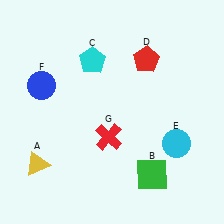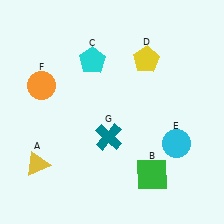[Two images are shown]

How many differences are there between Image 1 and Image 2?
There are 3 differences between the two images.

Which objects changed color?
D changed from red to yellow. F changed from blue to orange. G changed from red to teal.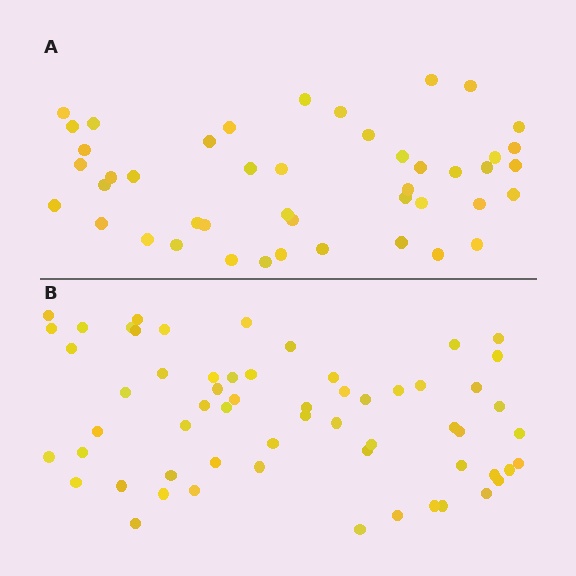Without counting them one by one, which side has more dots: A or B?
Region B (the bottom region) has more dots.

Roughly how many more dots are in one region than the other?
Region B has approximately 15 more dots than region A.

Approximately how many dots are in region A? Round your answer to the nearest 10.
About 40 dots. (The exact count is 45, which rounds to 40.)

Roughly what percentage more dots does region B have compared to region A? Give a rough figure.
About 35% more.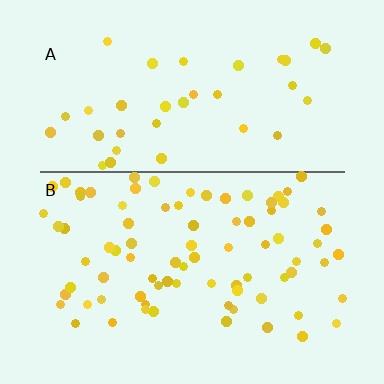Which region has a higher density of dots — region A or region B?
B (the bottom).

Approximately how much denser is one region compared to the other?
Approximately 2.1× — region B over region A.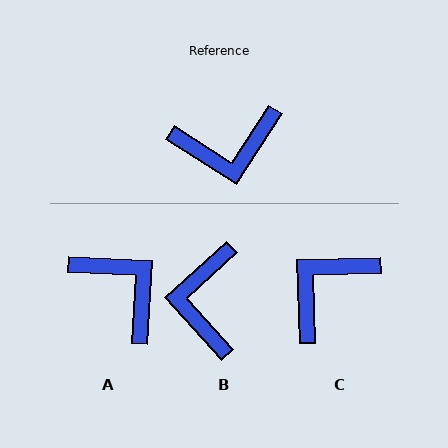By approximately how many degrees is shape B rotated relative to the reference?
Approximately 105 degrees clockwise.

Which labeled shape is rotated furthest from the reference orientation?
C, about 146 degrees away.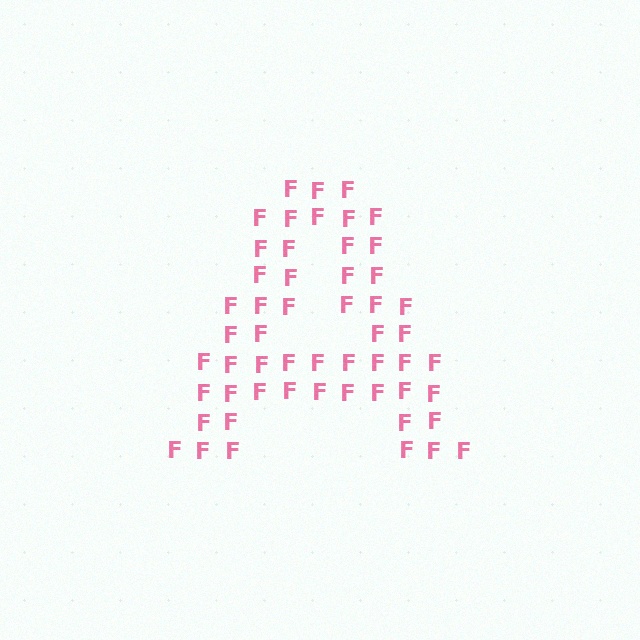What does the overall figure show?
The overall figure shows the letter A.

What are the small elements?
The small elements are letter F's.